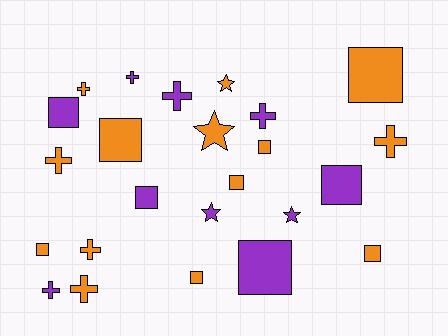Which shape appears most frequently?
Square, with 11 objects.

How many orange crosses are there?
There are 5 orange crosses.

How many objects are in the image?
There are 24 objects.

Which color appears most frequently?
Orange, with 14 objects.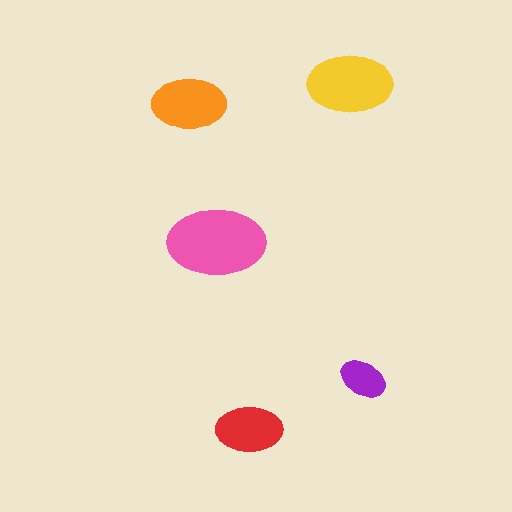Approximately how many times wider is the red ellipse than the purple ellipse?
About 1.5 times wider.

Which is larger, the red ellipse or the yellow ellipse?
The yellow one.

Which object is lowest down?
The red ellipse is bottommost.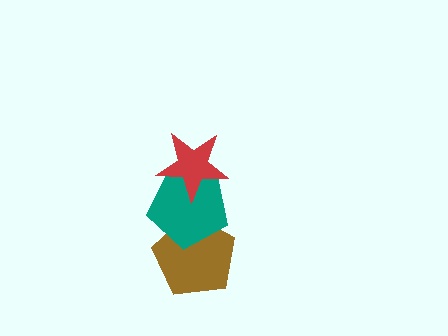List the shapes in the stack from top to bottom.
From top to bottom: the red star, the teal pentagon, the brown pentagon.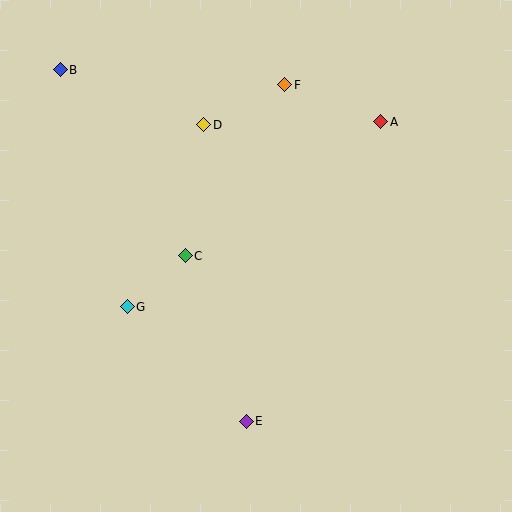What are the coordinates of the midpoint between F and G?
The midpoint between F and G is at (206, 196).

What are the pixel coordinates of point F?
Point F is at (285, 85).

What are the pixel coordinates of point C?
Point C is at (185, 256).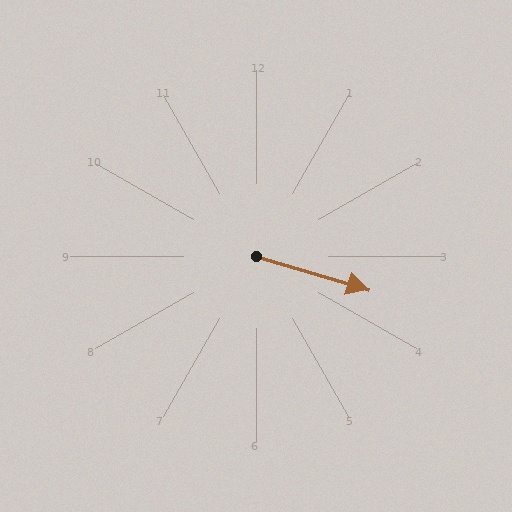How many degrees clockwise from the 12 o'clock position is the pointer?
Approximately 107 degrees.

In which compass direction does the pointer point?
East.